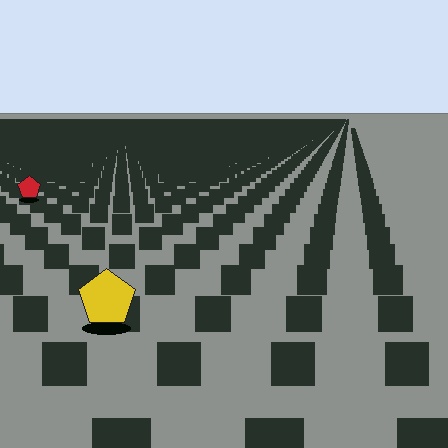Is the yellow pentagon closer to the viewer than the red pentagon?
Yes. The yellow pentagon is closer — you can tell from the texture gradient: the ground texture is coarser near it.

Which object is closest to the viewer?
The yellow pentagon is closest. The texture marks near it are larger and more spread out.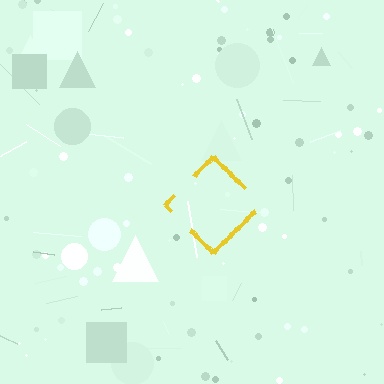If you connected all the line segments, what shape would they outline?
They would outline a diamond.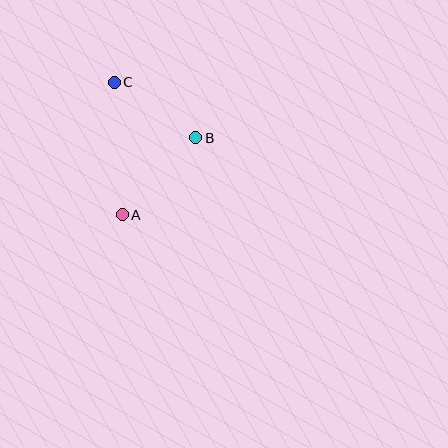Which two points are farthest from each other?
Points A and C are farthest from each other.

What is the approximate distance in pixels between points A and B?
The distance between A and B is approximately 107 pixels.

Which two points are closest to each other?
Points B and C are closest to each other.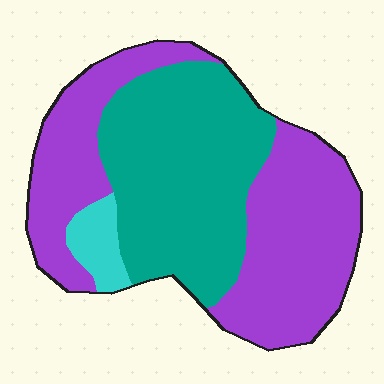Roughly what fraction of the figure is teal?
Teal covers about 45% of the figure.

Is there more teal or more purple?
Purple.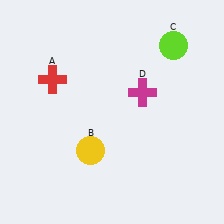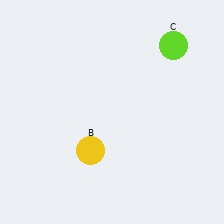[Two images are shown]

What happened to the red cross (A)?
The red cross (A) was removed in Image 2. It was in the top-left area of Image 1.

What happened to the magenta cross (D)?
The magenta cross (D) was removed in Image 2. It was in the top-right area of Image 1.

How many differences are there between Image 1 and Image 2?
There are 2 differences between the two images.